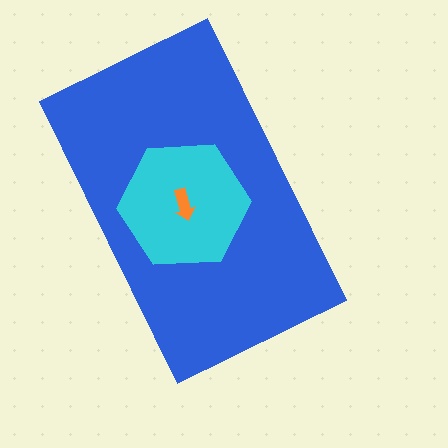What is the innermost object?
The orange arrow.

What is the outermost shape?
The blue rectangle.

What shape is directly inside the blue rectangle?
The cyan hexagon.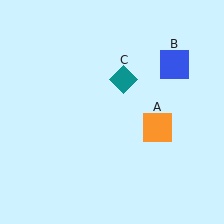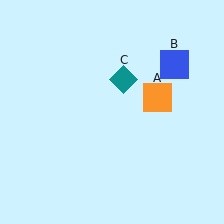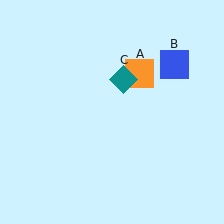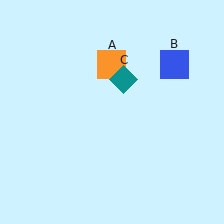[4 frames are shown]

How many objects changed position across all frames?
1 object changed position: orange square (object A).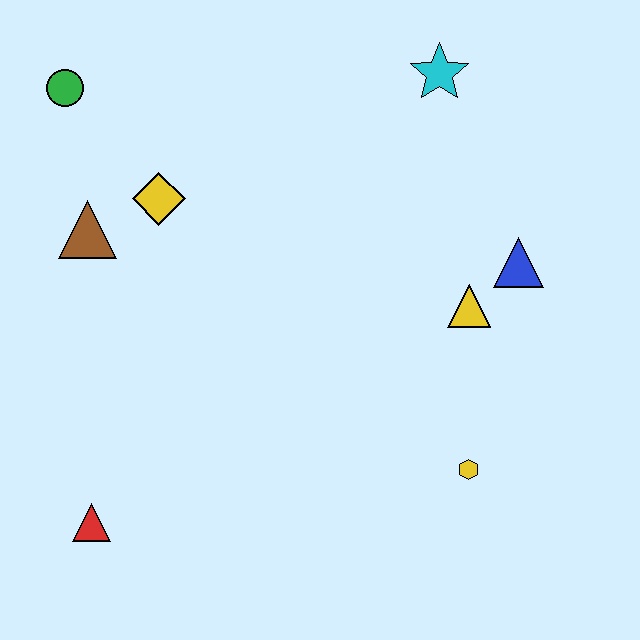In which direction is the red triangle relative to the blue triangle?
The red triangle is to the left of the blue triangle.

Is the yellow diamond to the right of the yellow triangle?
No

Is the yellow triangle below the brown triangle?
Yes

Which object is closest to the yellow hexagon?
The yellow triangle is closest to the yellow hexagon.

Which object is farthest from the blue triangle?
The red triangle is farthest from the blue triangle.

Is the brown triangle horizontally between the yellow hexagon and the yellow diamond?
No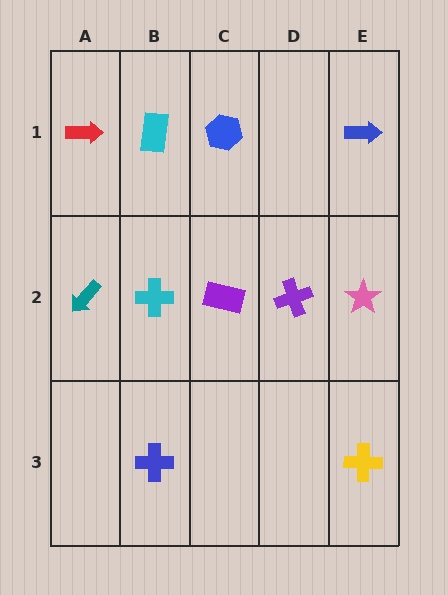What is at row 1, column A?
A red arrow.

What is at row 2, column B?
A cyan cross.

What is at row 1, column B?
A cyan rectangle.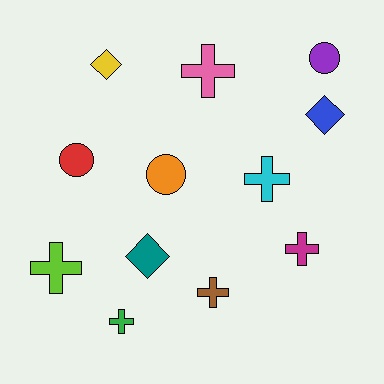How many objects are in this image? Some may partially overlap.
There are 12 objects.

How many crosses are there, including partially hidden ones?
There are 6 crosses.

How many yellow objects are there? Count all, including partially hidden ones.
There is 1 yellow object.